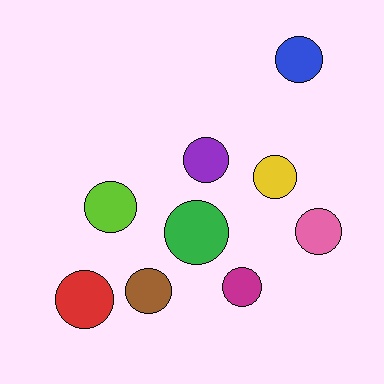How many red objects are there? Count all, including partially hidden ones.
There is 1 red object.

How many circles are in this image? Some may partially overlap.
There are 9 circles.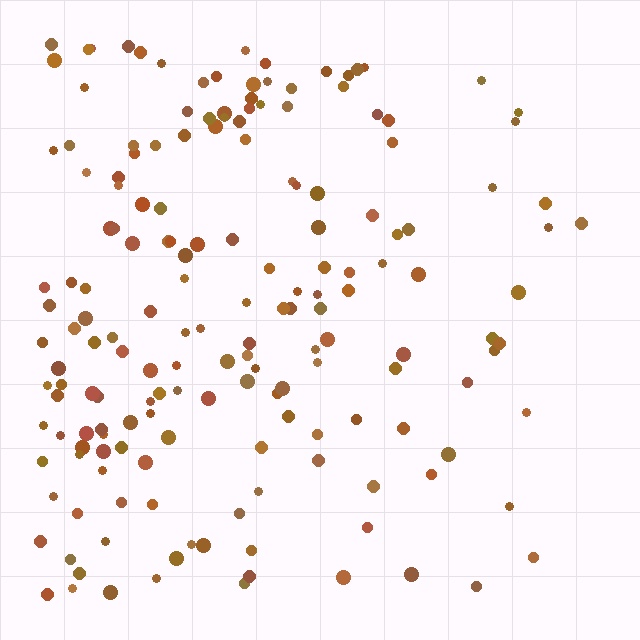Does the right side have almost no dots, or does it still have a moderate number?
Still a moderate number, just noticeably fewer than the left.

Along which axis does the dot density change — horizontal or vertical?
Horizontal.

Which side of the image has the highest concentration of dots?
The left.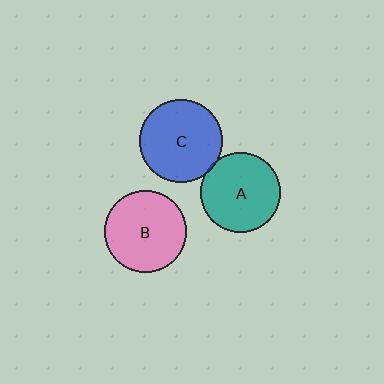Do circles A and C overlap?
Yes.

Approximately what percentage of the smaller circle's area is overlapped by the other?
Approximately 5%.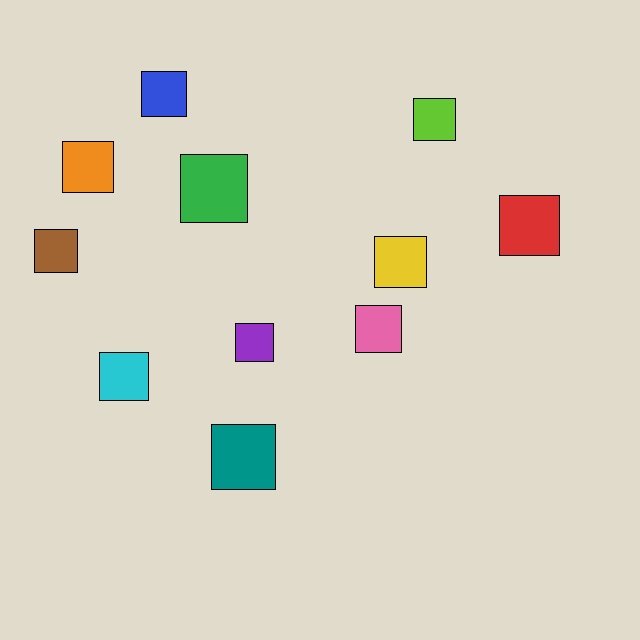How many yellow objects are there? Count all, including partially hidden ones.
There is 1 yellow object.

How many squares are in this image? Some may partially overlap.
There are 11 squares.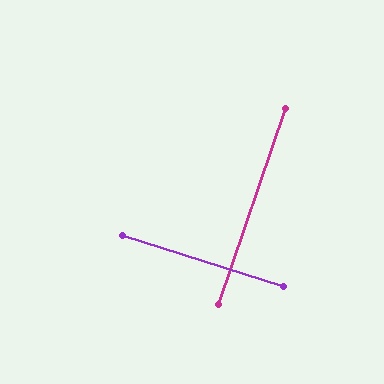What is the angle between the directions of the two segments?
Approximately 89 degrees.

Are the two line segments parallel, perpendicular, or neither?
Perpendicular — they meet at approximately 89°.